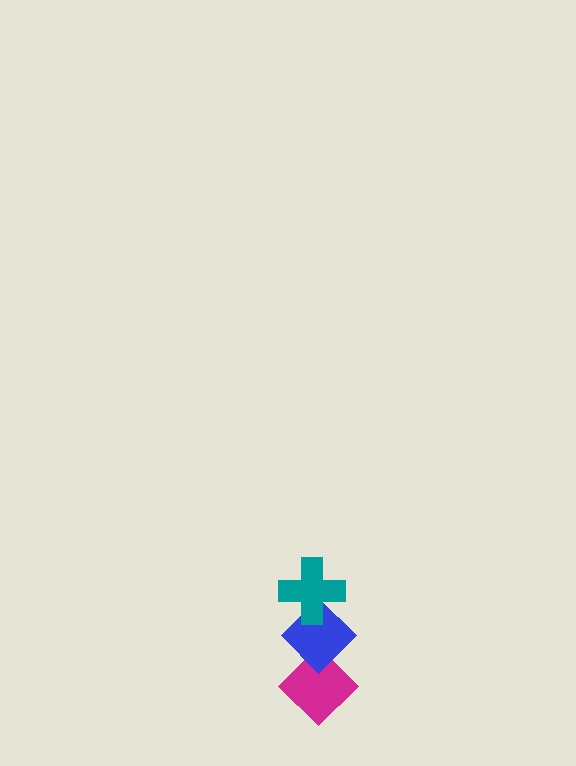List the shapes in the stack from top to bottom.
From top to bottom: the teal cross, the blue diamond, the magenta diamond.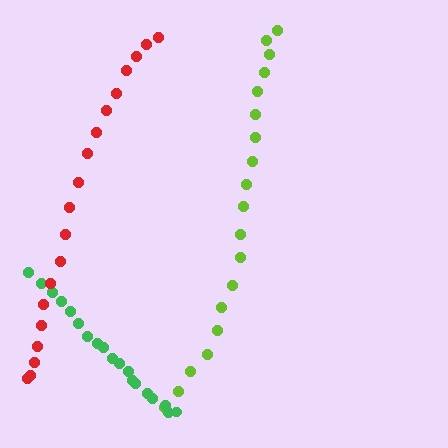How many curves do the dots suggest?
There are 3 distinct paths.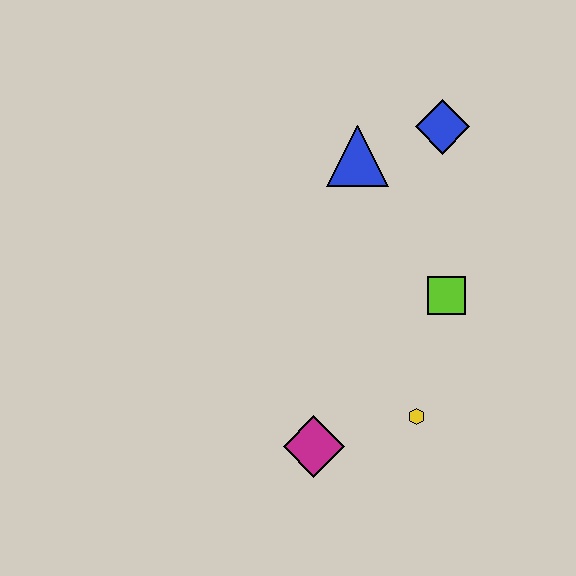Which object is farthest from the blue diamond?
The magenta diamond is farthest from the blue diamond.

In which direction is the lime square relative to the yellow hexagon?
The lime square is above the yellow hexagon.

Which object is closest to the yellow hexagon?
The magenta diamond is closest to the yellow hexagon.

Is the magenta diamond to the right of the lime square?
No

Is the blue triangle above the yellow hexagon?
Yes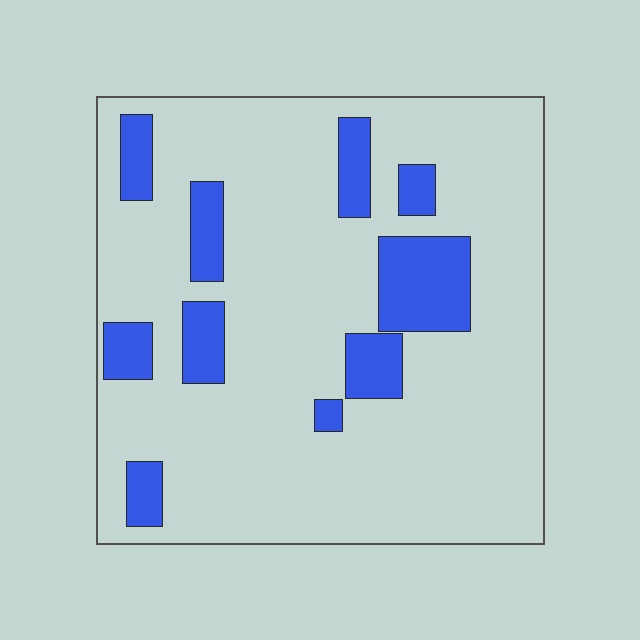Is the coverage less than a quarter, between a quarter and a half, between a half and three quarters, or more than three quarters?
Less than a quarter.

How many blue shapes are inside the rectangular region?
10.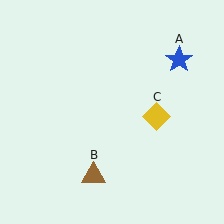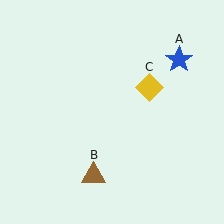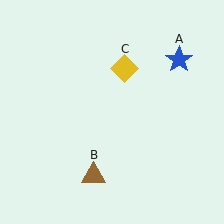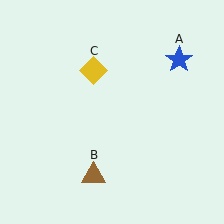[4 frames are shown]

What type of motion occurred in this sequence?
The yellow diamond (object C) rotated counterclockwise around the center of the scene.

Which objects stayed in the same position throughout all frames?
Blue star (object A) and brown triangle (object B) remained stationary.